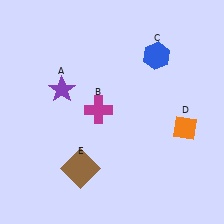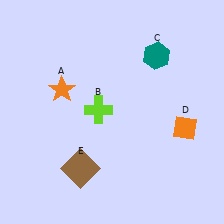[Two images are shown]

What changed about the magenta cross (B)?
In Image 1, B is magenta. In Image 2, it changed to lime.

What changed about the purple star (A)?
In Image 1, A is purple. In Image 2, it changed to orange.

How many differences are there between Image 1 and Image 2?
There are 3 differences between the two images.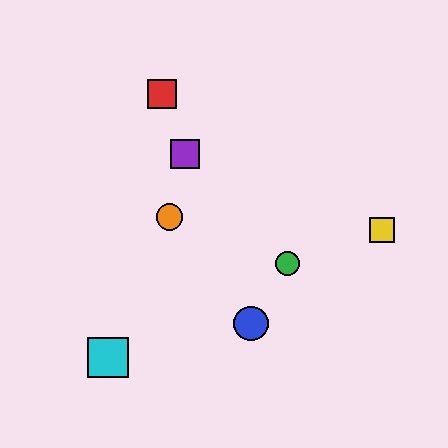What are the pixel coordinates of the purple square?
The purple square is at (185, 154).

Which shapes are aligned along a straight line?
The red square, the blue circle, the purple square are aligned along a straight line.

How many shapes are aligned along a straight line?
3 shapes (the red square, the blue circle, the purple square) are aligned along a straight line.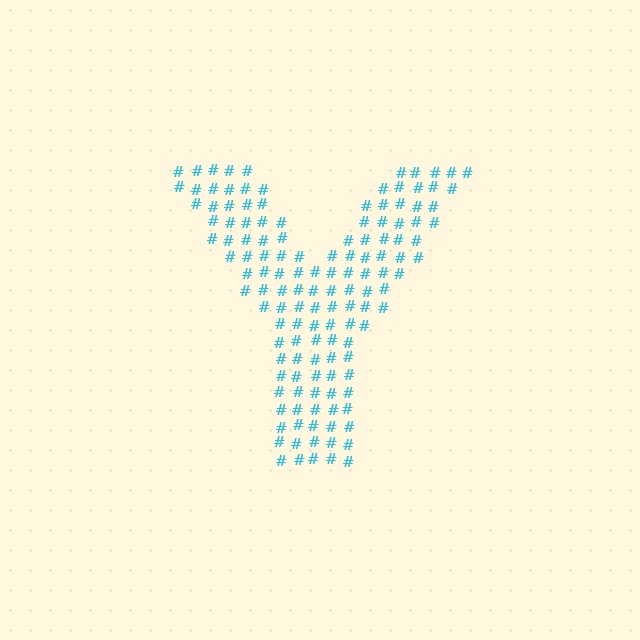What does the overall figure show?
The overall figure shows the letter Y.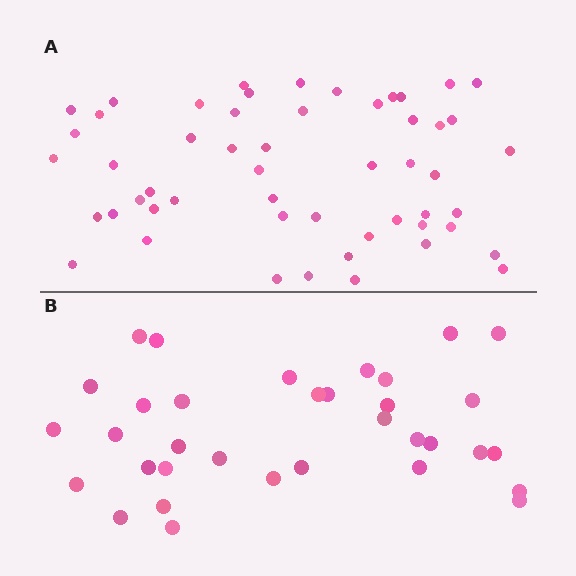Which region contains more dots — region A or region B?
Region A (the top region) has more dots.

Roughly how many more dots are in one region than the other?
Region A has approximately 20 more dots than region B.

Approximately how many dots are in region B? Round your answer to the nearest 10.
About 30 dots. (The exact count is 34, which rounds to 30.)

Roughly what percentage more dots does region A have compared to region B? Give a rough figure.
About 55% more.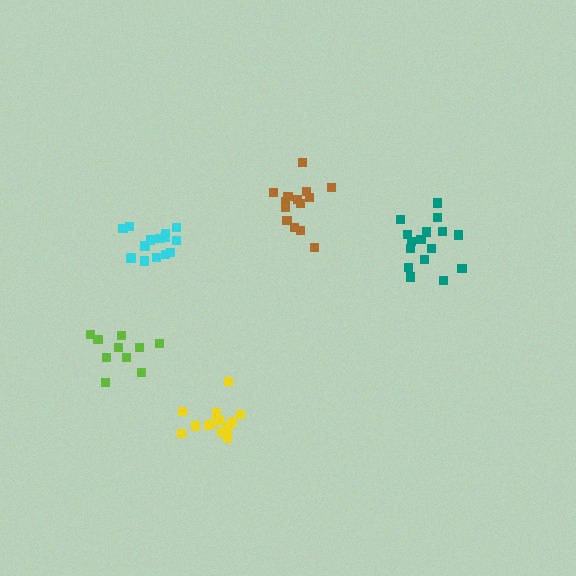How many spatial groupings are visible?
There are 5 spatial groupings.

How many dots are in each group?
Group 1: 10 dots, Group 2: 16 dots, Group 3: 14 dots, Group 4: 14 dots, Group 5: 15 dots (69 total).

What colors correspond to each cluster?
The clusters are colored: lime, teal, yellow, brown, cyan.